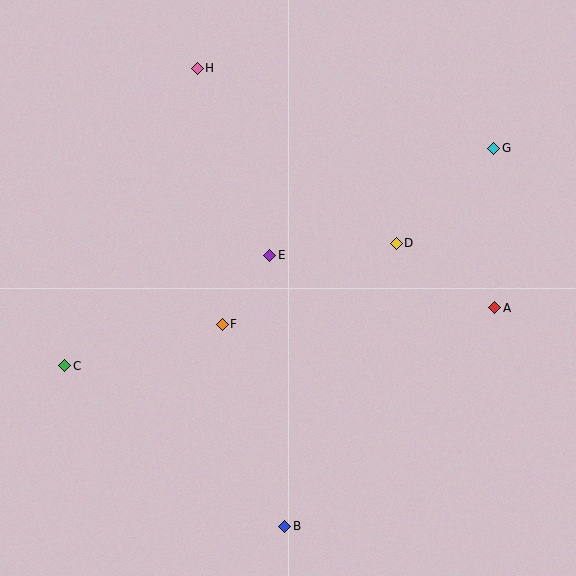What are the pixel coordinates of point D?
Point D is at (396, 243).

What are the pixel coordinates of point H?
Point H is at (197, 68).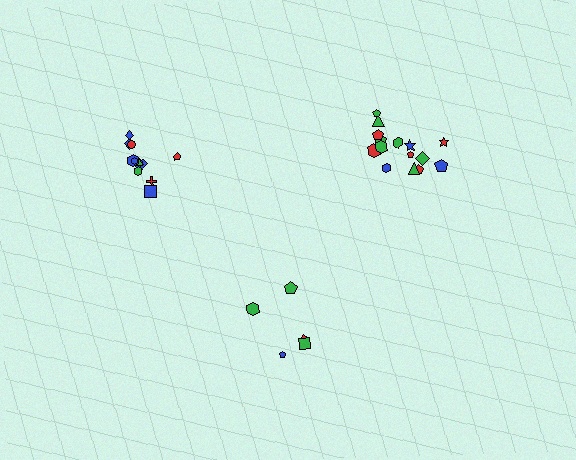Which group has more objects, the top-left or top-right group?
The top-right group.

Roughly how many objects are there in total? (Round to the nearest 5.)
Roughly 30 objects in total.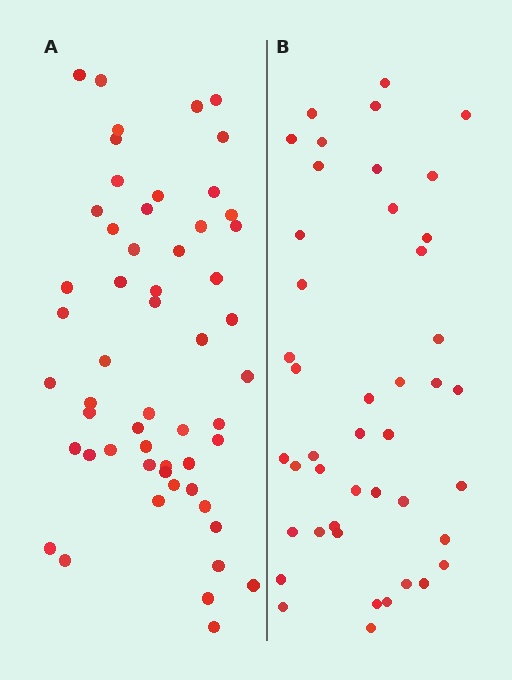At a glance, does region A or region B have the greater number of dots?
Region A (the left region) has more dots.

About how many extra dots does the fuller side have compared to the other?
Region A has roughly 12 or so more dots than region B.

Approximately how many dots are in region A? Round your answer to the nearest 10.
About 60 dots. (The exact count is 55, which rounds to 60.)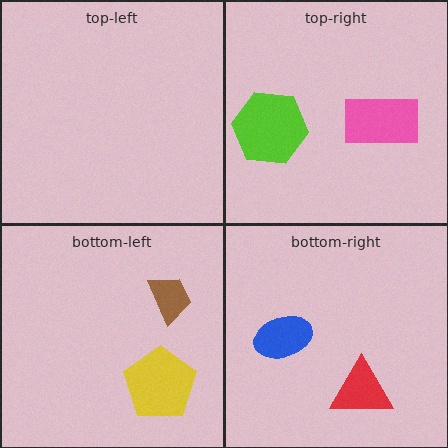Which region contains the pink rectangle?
The top-right region.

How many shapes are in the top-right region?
2.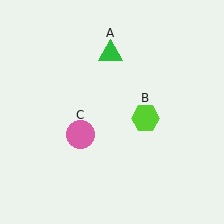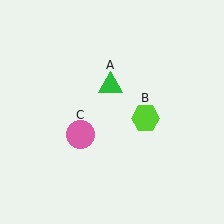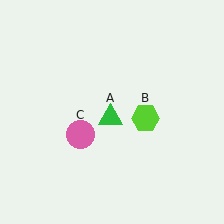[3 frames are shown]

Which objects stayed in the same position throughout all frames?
Lime hexagon (object B) and pink circle (object C) remained stationary.